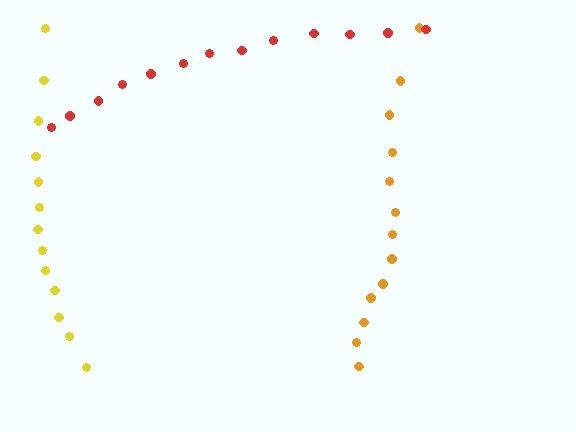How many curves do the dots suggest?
There are 3 distinct paths.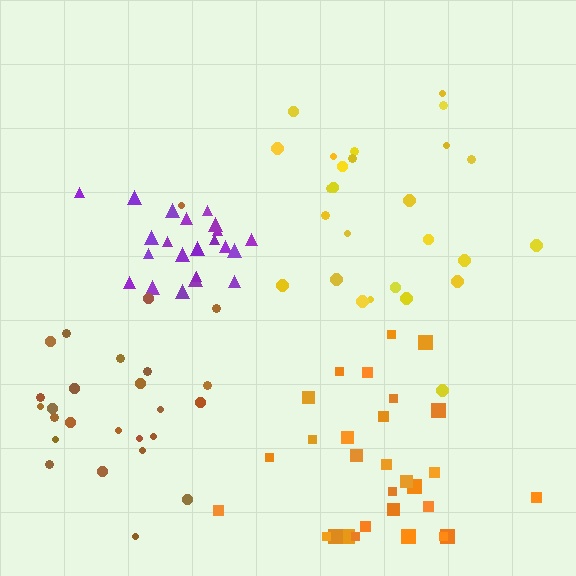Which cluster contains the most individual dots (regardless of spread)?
Orange (29).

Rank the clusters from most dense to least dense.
purple, orange, yellow, brown.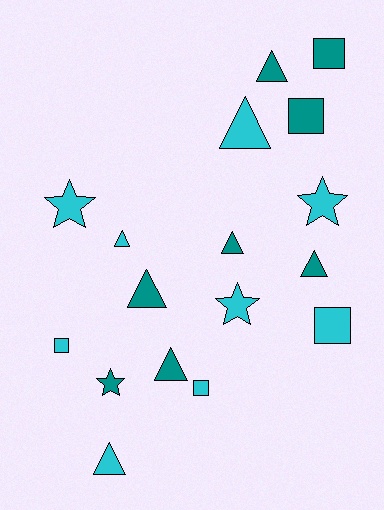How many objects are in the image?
There are 17 objects.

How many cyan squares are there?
There are 3 cyan squares.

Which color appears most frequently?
Cyan, with 9 objects.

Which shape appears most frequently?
Triangle, with 8 objects.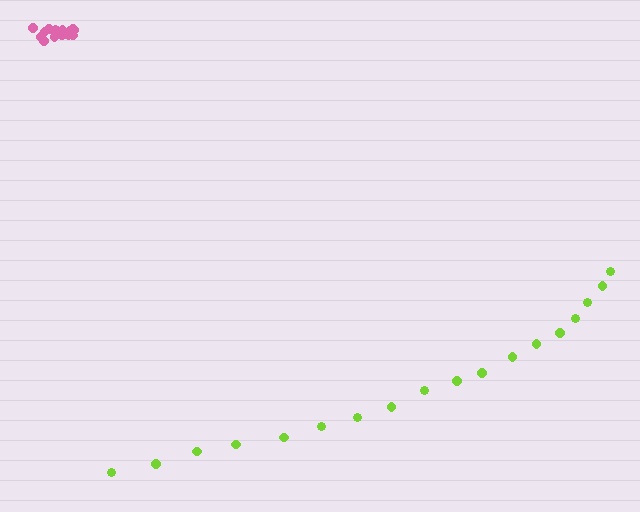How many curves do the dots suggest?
There are 2 distinct paths.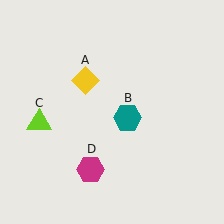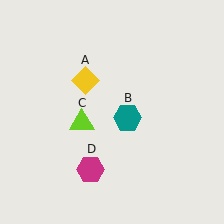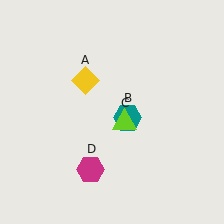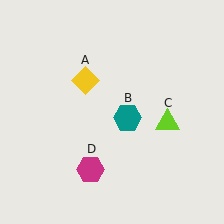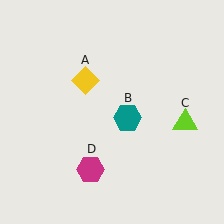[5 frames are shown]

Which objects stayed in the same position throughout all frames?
Yellow diamond (object A) and teal hexagon (object B) and magenta hexagon (object D) remained stationary.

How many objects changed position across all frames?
1 object changed position: lime triangle (object C).